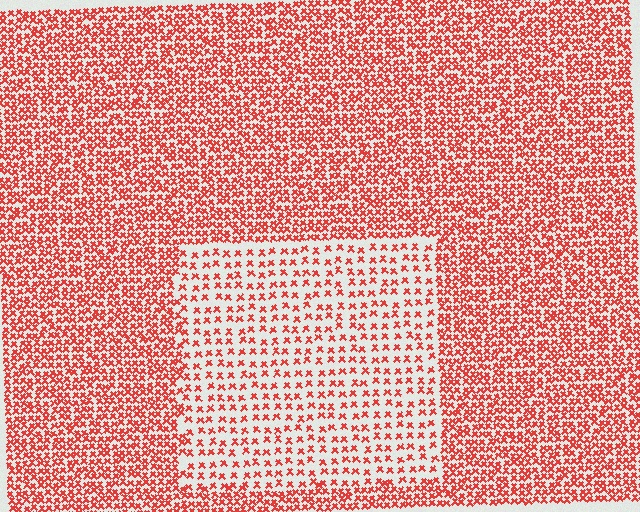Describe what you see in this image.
The image contains small red elements arranged at two different densities. A rectangle-shaped region is visible where the elements are less densely packed than the surrounding area.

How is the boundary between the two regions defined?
The boundary is defined by a change in element density (approximately 2.2x ratio). All elements are the same color, size, and shape.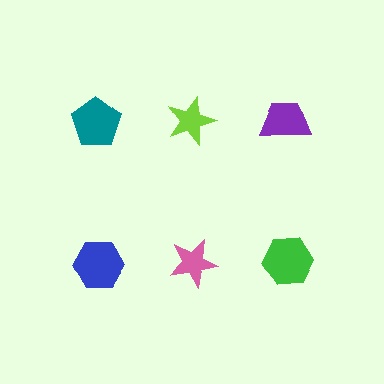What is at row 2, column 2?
A pink star.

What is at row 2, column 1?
A blue hexagon.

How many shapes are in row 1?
3 shapes.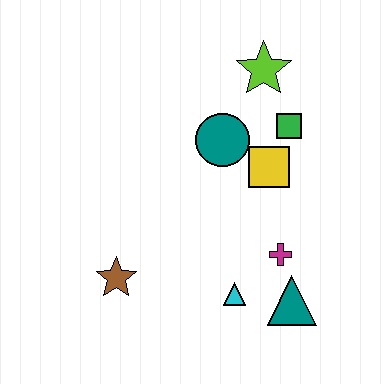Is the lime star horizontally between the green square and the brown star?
Yes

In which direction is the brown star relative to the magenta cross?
The brown star is to the left of the magenta cross.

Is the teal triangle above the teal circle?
No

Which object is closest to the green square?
The yellow square is closest to the green square.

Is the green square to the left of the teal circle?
No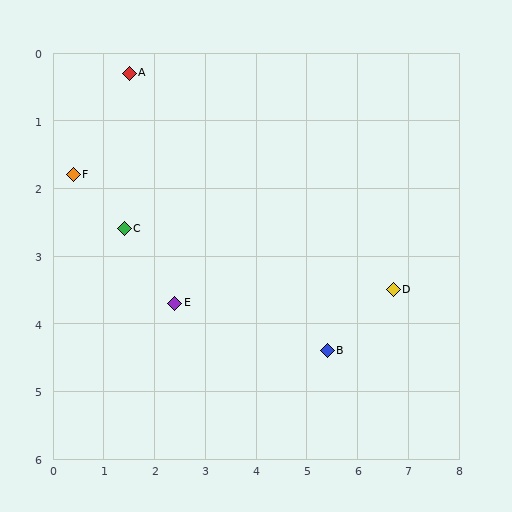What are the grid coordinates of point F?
Point F is at approximately (0.4, 1.8).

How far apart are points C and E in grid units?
Points C and E are about 1.5 grid units apart.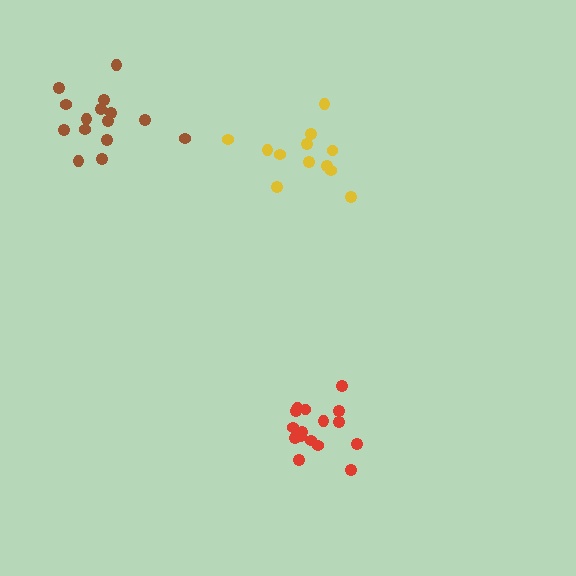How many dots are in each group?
Group 1: 16 dots, Group 2: 12 dots, Group 3: 15 dots (43 total).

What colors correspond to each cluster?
The clusters are colored: red, yellow, brown.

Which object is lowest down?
The red cluster is bottommost.